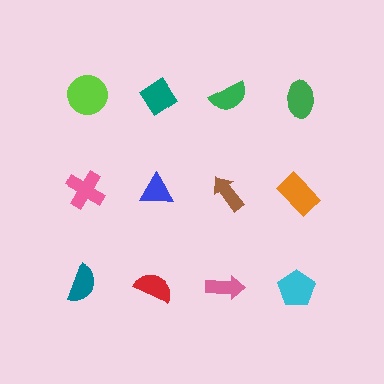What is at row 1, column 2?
A teal diamond.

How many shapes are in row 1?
4 shapes.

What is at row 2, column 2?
A blue triangle.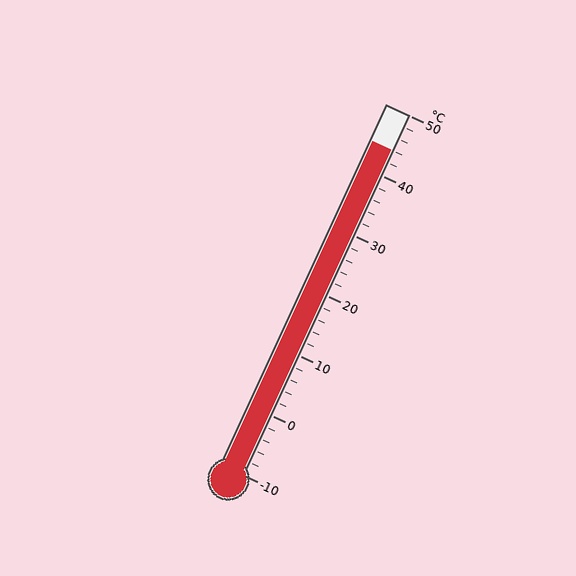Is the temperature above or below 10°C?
The temperature is above 10°C.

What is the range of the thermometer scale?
The thermometer scale ranges from -10°C to 50°C.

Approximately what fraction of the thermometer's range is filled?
The thermometer is filled to approximately 90% of its range.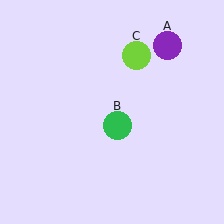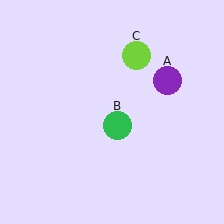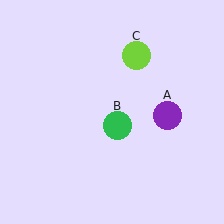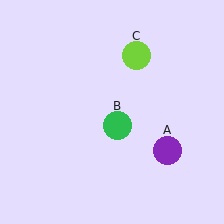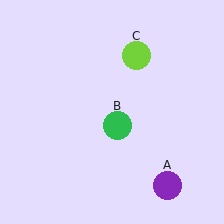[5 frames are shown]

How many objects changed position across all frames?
1 object changed position: purple circle (object A).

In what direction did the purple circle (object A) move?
The purple circle (object A) moved down.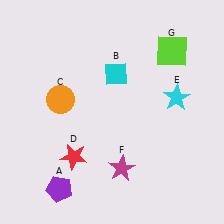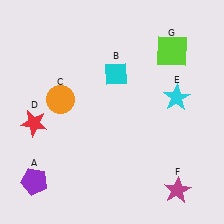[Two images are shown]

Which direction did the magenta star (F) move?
The magenta star (F) moved right.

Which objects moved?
The objects that moved are: the purple pentagon (A), the red star (D), the magenta star (F).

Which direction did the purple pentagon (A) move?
The purple pentagon (A) moved left.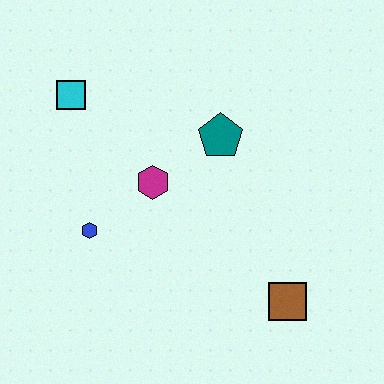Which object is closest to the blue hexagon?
The magenta hexagon is closest to the blue hexagon.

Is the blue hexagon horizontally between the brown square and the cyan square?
Yes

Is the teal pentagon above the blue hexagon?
Yes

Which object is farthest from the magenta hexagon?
The brown square is farthest from the magenta hexagon.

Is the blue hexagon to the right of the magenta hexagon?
No